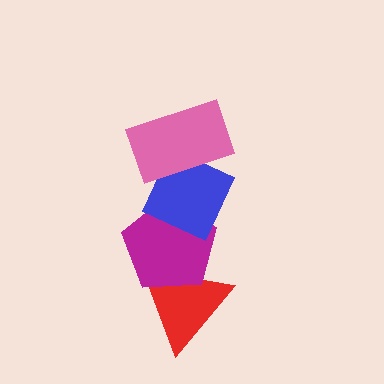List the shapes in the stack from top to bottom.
From top to bottom: the pink rectangle, the blue diamond, the magenta pentagon, the red triangle.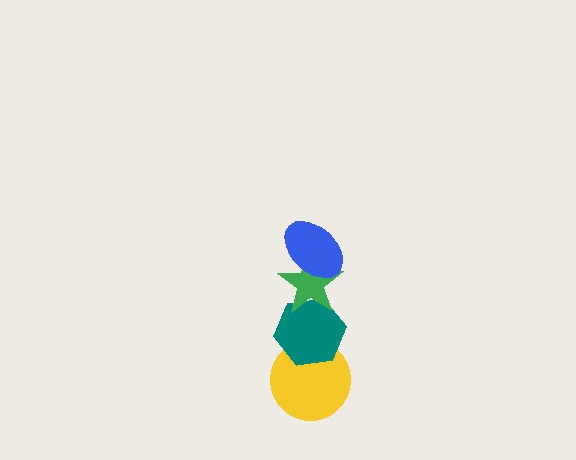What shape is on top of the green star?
The blue ellipse is on top of the green star.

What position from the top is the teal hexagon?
The teal hexagon is 3rd from the top.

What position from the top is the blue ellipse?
The blue ellipse is 1st from the top.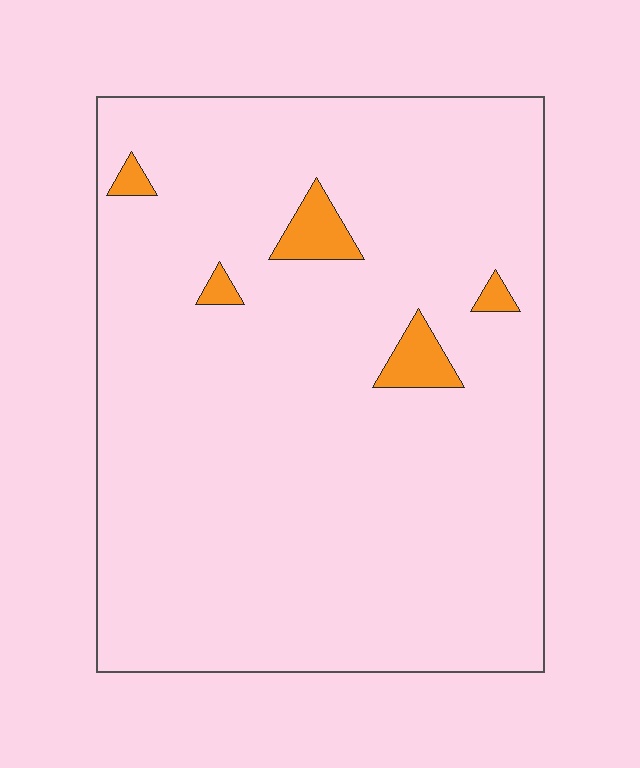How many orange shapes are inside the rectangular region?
5.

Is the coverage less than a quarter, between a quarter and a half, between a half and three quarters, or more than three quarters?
Less than a quarter.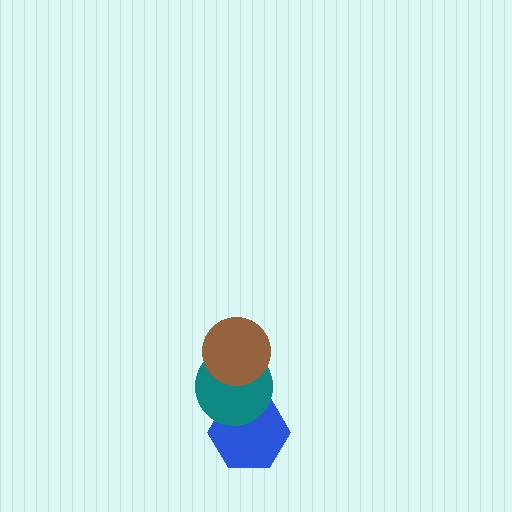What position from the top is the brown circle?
The brown circle is 1st from the top.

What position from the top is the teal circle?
The teal circle is 2nd from the top.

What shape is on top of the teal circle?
The brown circle is on top of the teal circle.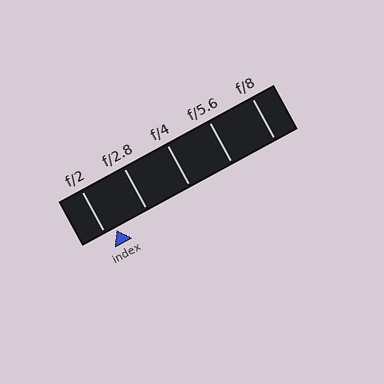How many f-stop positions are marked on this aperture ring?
There are 5 f-stop positions marked.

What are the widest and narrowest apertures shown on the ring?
The widest aperture shown is f/2 and the narrowest is f/8.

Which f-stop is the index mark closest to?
The index mark is closest to f/2.